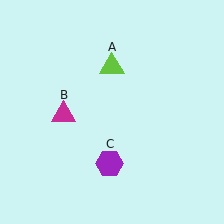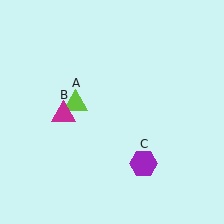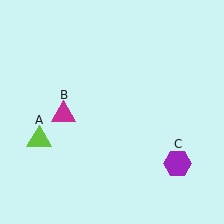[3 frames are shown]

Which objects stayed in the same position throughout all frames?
Magenta triangle (object B) remained stationary.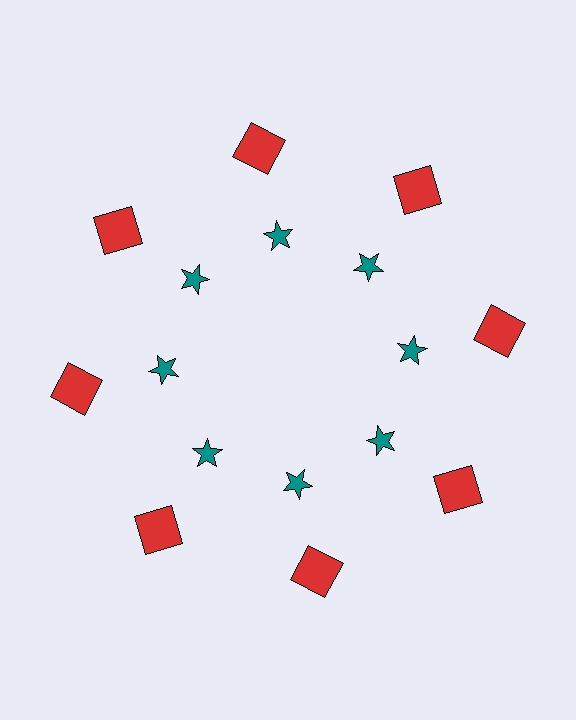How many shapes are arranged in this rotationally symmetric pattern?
There are 16 shapes, arranged in 8 groups of 2.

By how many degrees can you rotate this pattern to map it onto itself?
The pattern maps onto itself every 45 degrees of rotation.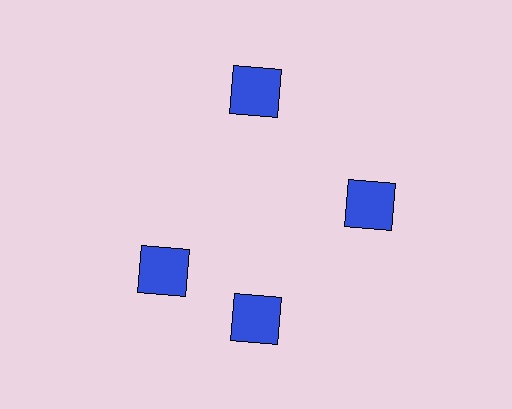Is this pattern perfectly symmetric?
No. The 4 blue squares are arranged in a ring, but one element near the 9 o'clock position is rotated out of alignment along the ring, breaking the 4-fold rotational symmetry.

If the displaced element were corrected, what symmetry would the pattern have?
It would have 4-fold rotational symmetry — the pattern would map onto itself every 90 degrees.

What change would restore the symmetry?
The symmetry would be restored by rotating it back into even spacing with its neighbors so that all 4 squares sit at equal angles and equal distance from the center.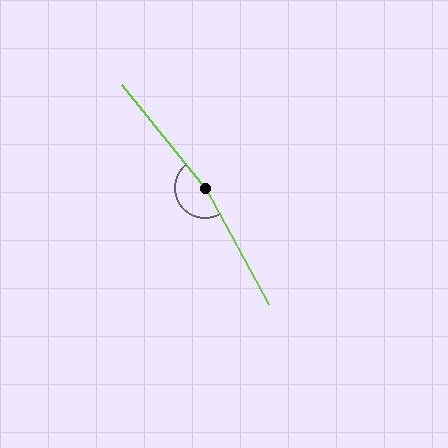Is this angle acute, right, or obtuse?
It is obtuse.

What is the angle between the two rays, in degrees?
Approximately 170 degrees.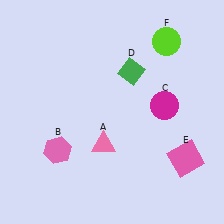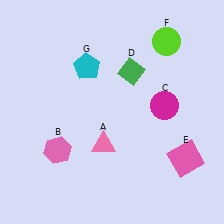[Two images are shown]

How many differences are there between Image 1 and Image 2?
There is 1 difference between the two images.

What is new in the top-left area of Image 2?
A cyan pentagon (G) was added in the top-left area of Image 2.